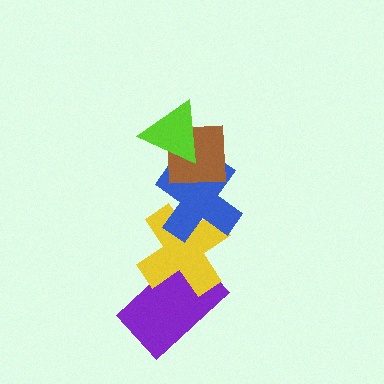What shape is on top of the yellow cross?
The blue cross is on top of the yellow cross.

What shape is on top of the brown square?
The lime triangle is on top of the brown square.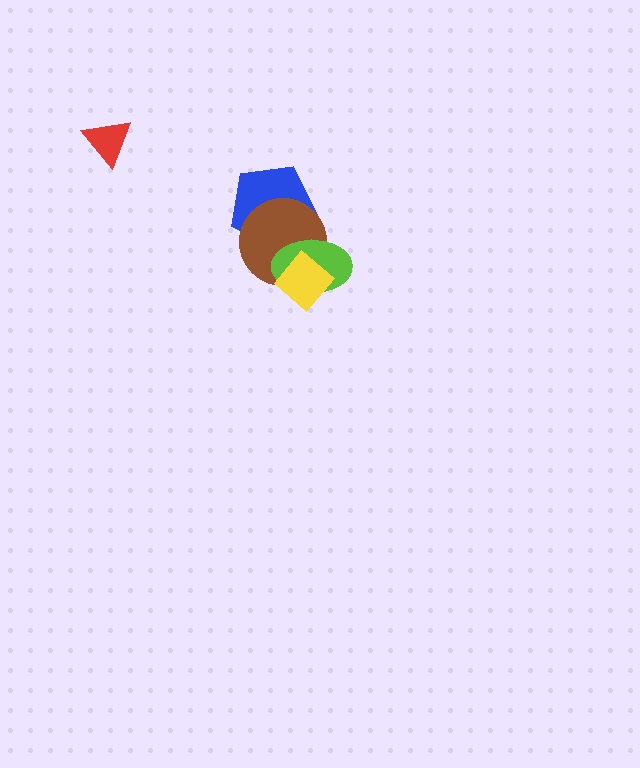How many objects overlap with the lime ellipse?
3 objects overlap with the lime ellipse.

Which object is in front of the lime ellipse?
The yellow diamond is in front of the lime ellipse.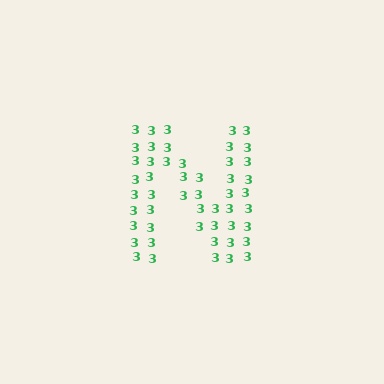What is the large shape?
The large shape is the letter N.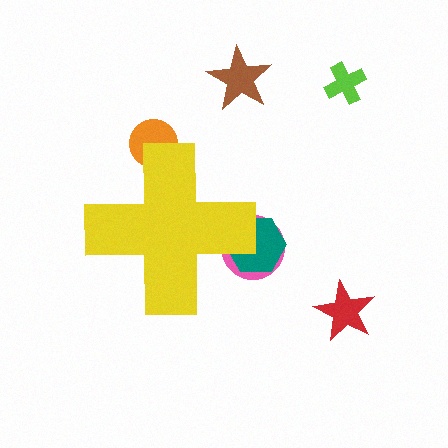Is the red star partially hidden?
No, the red star is fully visible.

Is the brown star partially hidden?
No, the brown star is fully visible.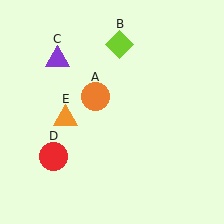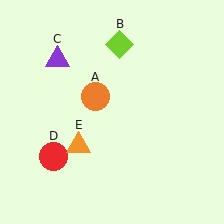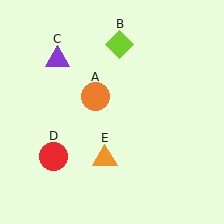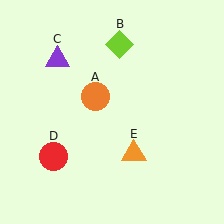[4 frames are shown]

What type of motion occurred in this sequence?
The orange triangle (object E) rotated counterclockwise around the center of the scene.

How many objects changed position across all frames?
1 object changed position: orange triangle (object E).